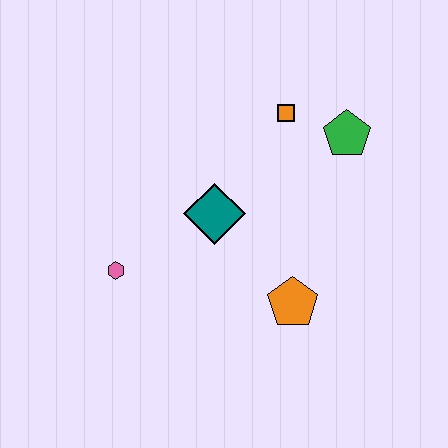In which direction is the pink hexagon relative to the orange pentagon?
The pink hexagon is to the left of the orange pentagon.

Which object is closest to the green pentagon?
The orange square is closest to the green pentagon.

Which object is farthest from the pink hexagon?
The green pentagon is farthest from the pink hexagon.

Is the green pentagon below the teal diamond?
No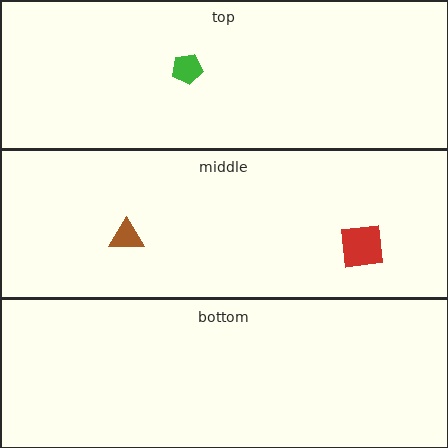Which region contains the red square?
The middle region.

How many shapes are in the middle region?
2.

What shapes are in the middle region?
The red square, the brown triangle.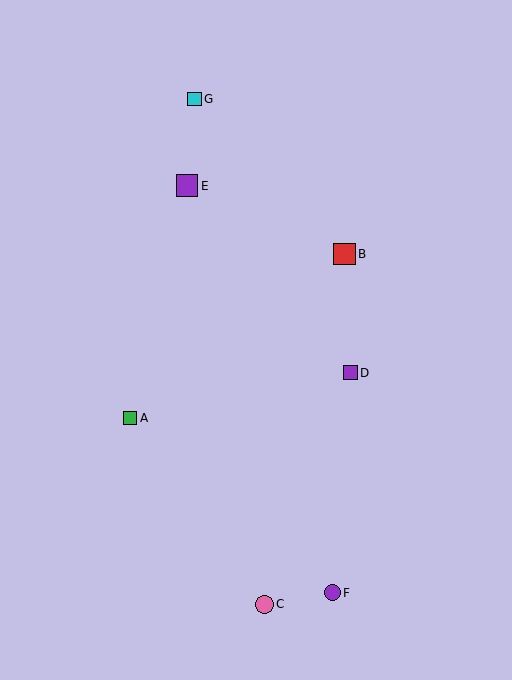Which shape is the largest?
The red square (labeled B) is the largest.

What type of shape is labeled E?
Shape E is a purple square.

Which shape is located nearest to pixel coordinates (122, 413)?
The green square (labeled A) at (130, 418) is nearest to that location.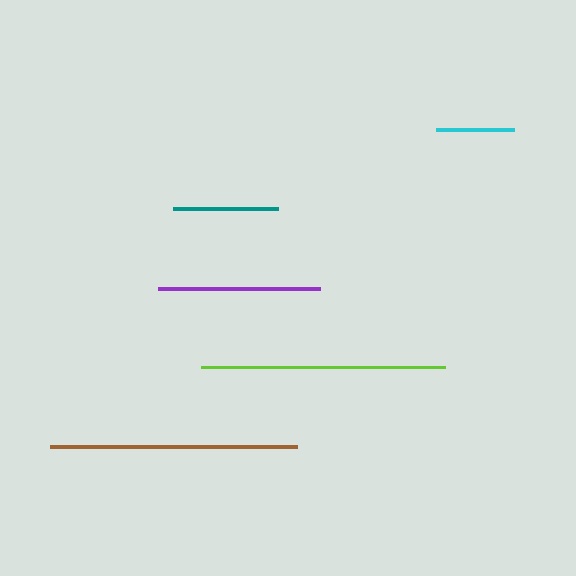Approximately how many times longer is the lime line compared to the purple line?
The lime line is approximately 1.5 times the length of the purple line.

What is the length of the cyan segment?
The cyan segment is approximately 78 pixels long.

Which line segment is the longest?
The brown line is the longest at approximately 247 pixels.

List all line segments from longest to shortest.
From longest to shortest: brown, lime, purple, teal, cyan.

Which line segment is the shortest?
The cyan line is the shortest at approximately 78 pixels.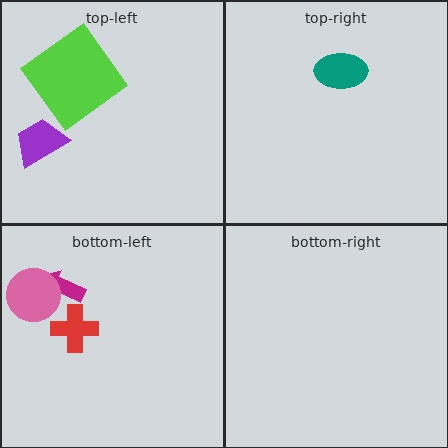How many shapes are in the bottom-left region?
3.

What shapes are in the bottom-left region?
The magenta arrow, the pink circle, the red cross.